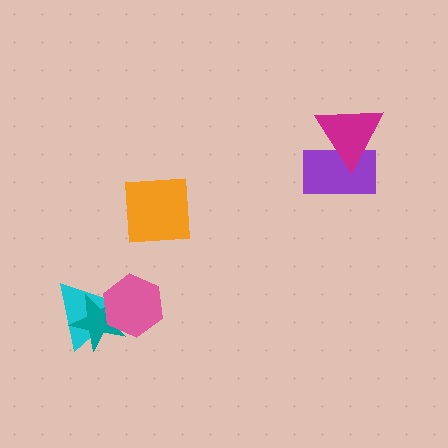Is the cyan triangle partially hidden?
Yes, it is partially covered by another shape.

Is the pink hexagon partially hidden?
No, no other shape covers it.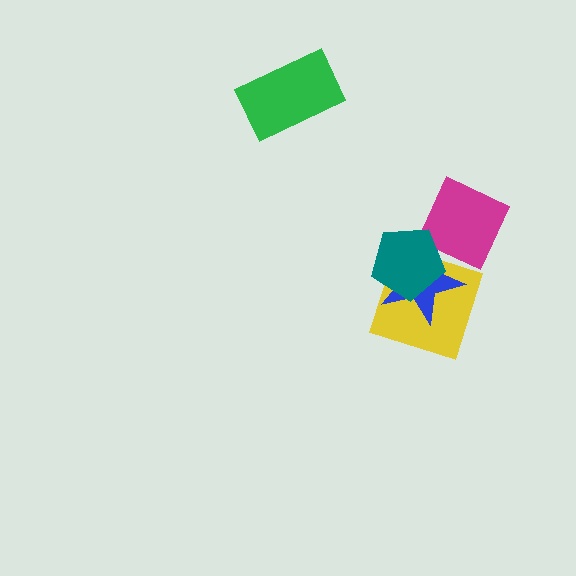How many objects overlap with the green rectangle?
0 objects overlap with the green rectangle.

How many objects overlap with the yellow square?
2 objects overlap with the yellow square.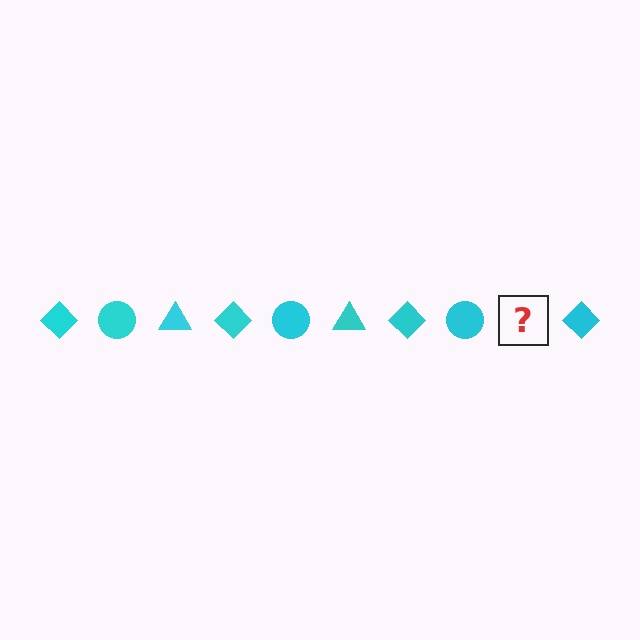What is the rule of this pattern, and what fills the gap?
The rule is that the pattern cycles through diamond, circle, triangle shapes in cyan. The gap should be filled with a cyan triangle.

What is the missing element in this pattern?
The missing element is a cyan triangle.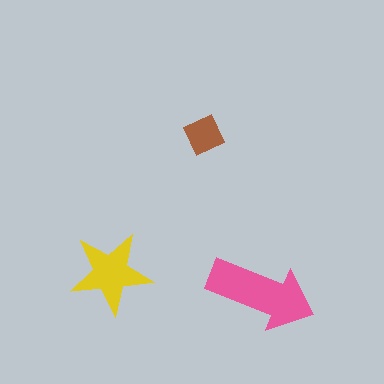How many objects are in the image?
There are 3 objects in the image.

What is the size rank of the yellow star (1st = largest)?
2nd.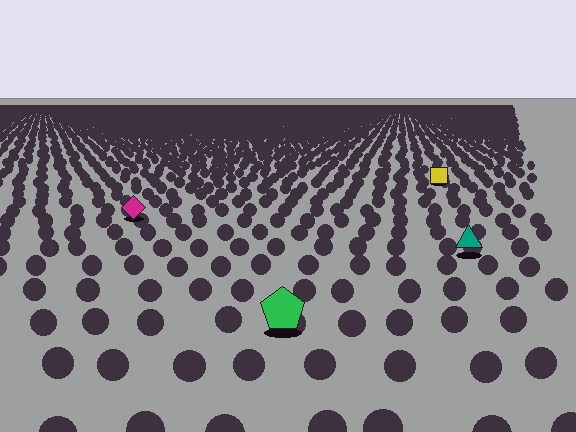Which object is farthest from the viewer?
The yellow square is farthest from the viewer. It appears smaller and the ground texture around it is denser.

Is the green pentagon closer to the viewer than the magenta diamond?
Yes. The green pentagon is closer — you can tell from the texture gradient: the ground texture is coarser near it.